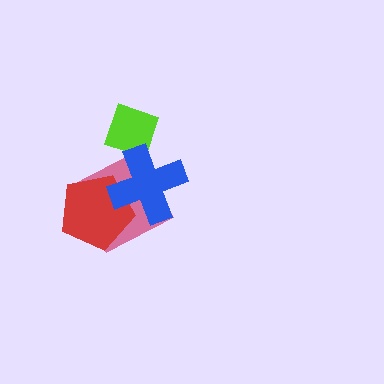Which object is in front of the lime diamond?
The blue cross is in front of the lime diamond.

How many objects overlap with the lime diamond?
1 object overlaps with the lime diamond.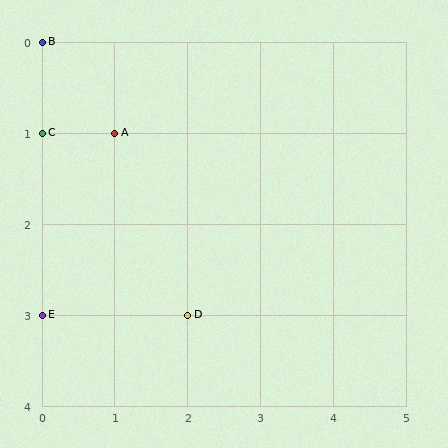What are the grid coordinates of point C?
Point C is at grid coordinates (0, 1).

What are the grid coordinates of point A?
Point A is at grid coordinates (1, 1).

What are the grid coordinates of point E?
Point E is at grid coordinates (0, 3).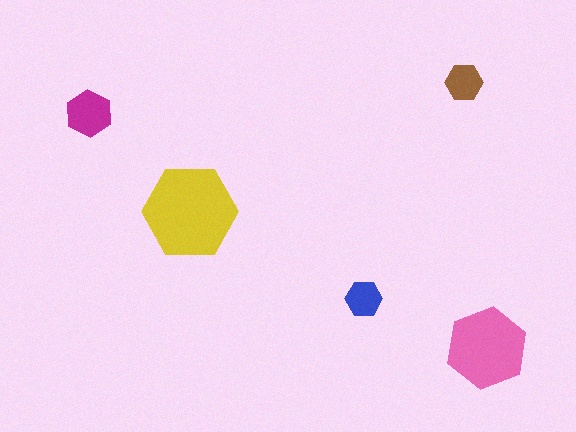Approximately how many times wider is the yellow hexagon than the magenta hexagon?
About 2 times wider.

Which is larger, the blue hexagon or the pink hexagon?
The pink one.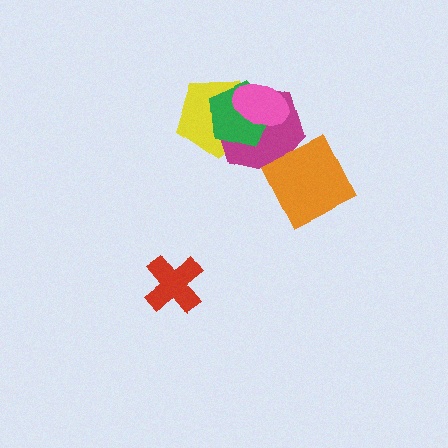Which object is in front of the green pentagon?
The pink ellipse is in front of the green pentagon.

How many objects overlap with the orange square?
1 object overlaps with the orange square.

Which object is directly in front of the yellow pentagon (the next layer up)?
The magenta hexagon is directly in front of the yellow pentagon.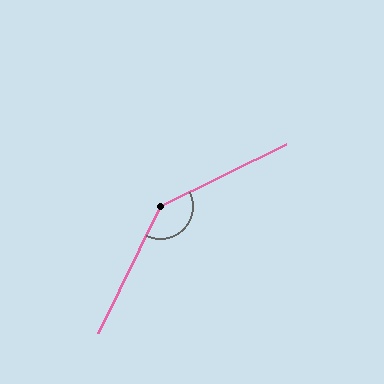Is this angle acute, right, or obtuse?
It is obtuse.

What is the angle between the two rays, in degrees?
Approximately 142 degrees.